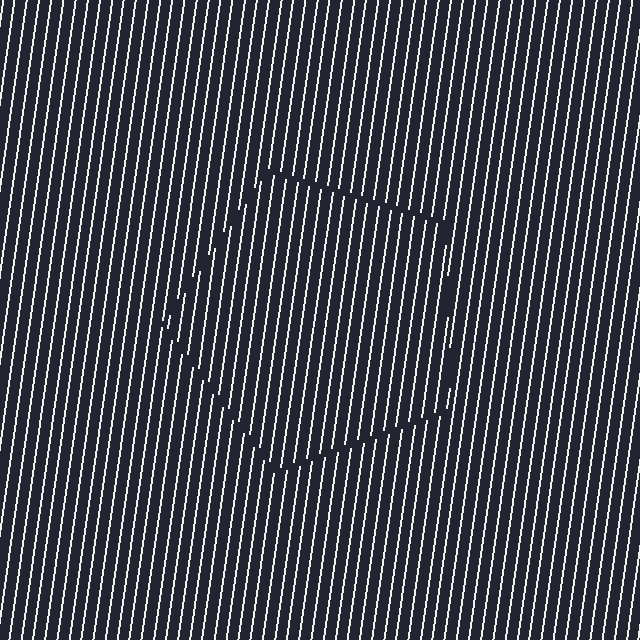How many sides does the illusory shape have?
5 sides — the line-ends trace a pentagon.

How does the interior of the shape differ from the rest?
The interior of the shape contains the same grating, shifted by half a period — the contour is defined by the phase discontinuity where line-ends from the inner and outer gratings abut.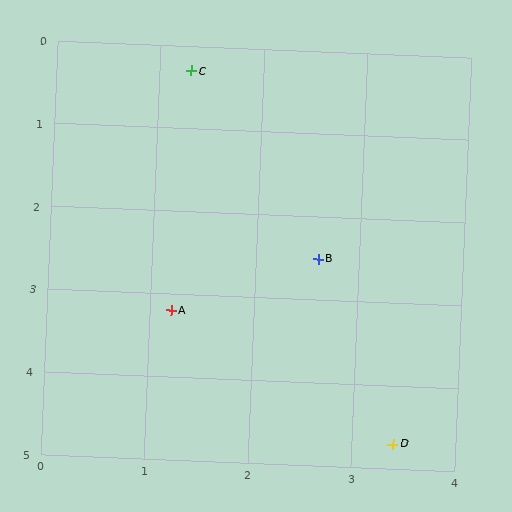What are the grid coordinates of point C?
Point C is at approximately (1.3, 0.3).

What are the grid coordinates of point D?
Point D is at approximately (3.4, 4.7).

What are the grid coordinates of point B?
Point B is at approximately (2.6, 2.5).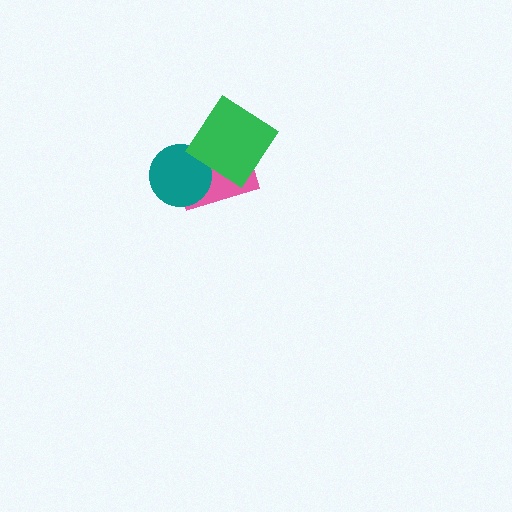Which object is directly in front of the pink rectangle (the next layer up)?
The teal circle is directly in front of the pink rectangle.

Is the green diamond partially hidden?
No, no other shape covers it.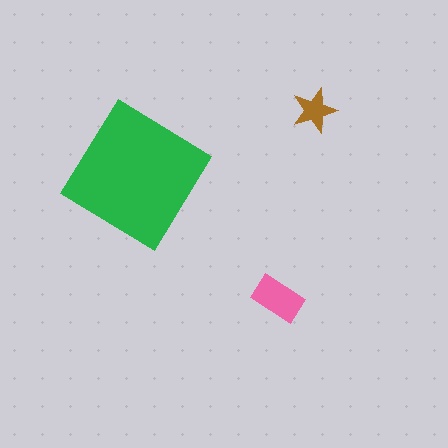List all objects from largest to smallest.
The green diamond, the pink rectangle, the brown star.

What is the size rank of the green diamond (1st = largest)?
1st.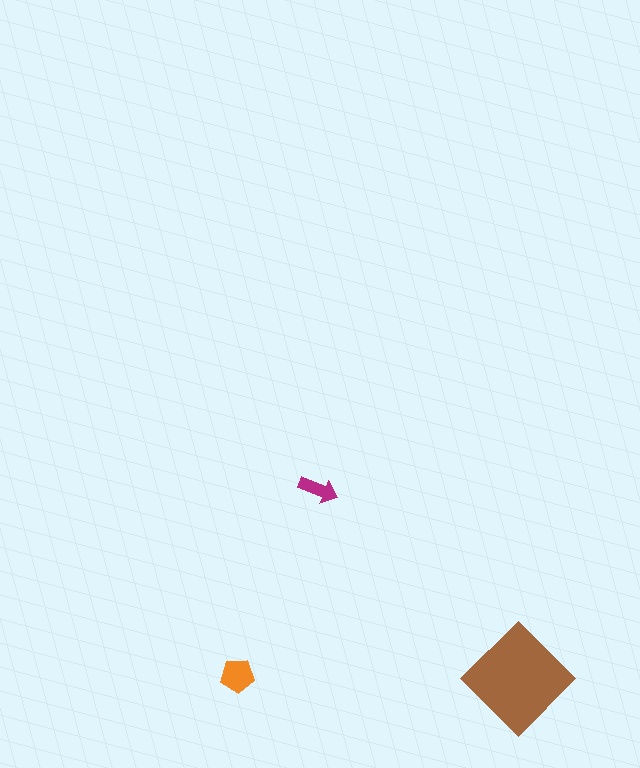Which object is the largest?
The brown diamond.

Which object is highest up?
The magenta arrow is topmost.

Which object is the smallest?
The magenta arrow.